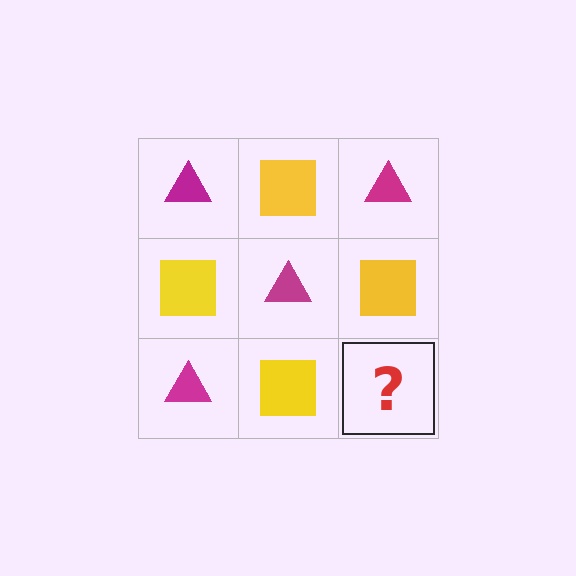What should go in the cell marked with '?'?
The missing cell should contain a magenta triangle.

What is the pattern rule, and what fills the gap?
The rule is that it alternates magenta triangle and yellow square in a checkerboard pattern. The gap should be filled with a magenta triangle.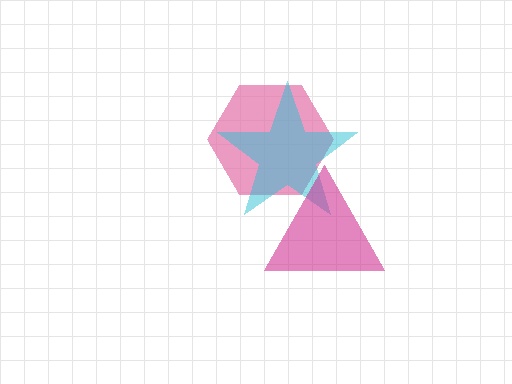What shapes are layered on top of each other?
The layered shapes are: a pink hexagon, a cyan star, a magenta triangle.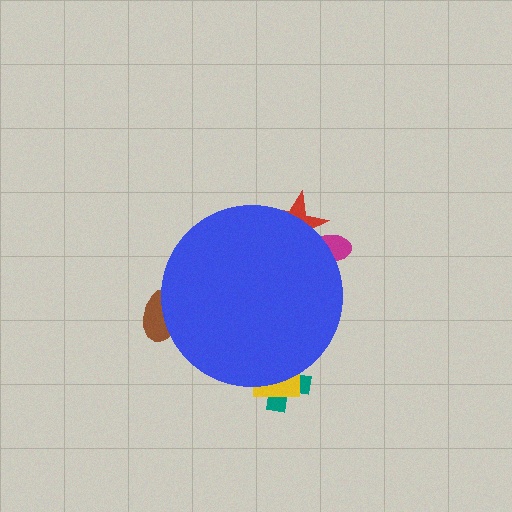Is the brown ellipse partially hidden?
Yes, the brown ellipse is partially hidden behind the blue circle.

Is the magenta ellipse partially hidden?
Yes, the magenta ellipse is partially hidden behind the blue circle.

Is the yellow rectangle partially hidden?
Yes, the yellow rectangle is partially hidden behind the blue circle.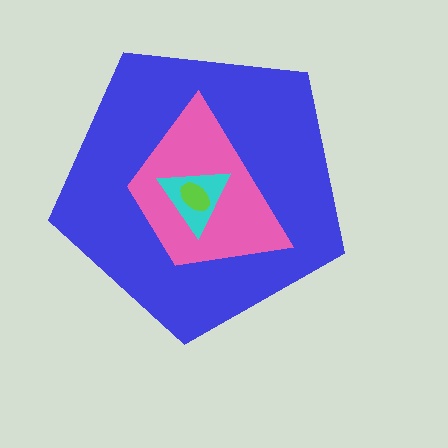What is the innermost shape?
The lime ellipse.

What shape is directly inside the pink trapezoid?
The cyan triangle.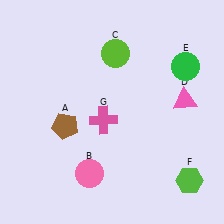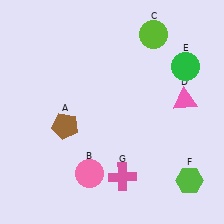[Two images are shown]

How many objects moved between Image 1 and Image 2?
2 objects moved between the two images.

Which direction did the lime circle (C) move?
The lime circle (C) moved right.